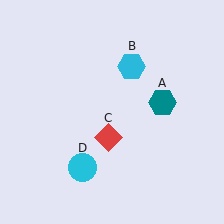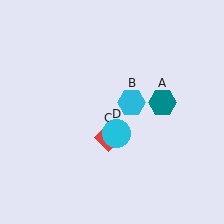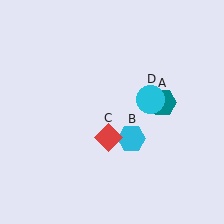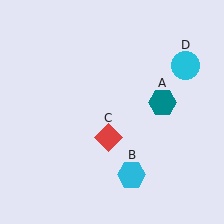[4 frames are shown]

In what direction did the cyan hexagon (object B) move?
The cyan hexagon (object B) moved down.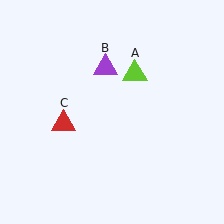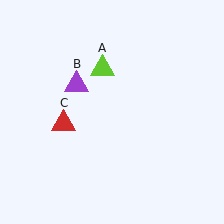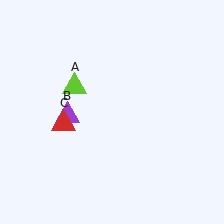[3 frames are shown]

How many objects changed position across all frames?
2 objects changed position: lime triangle (object A), purple triangle (object B).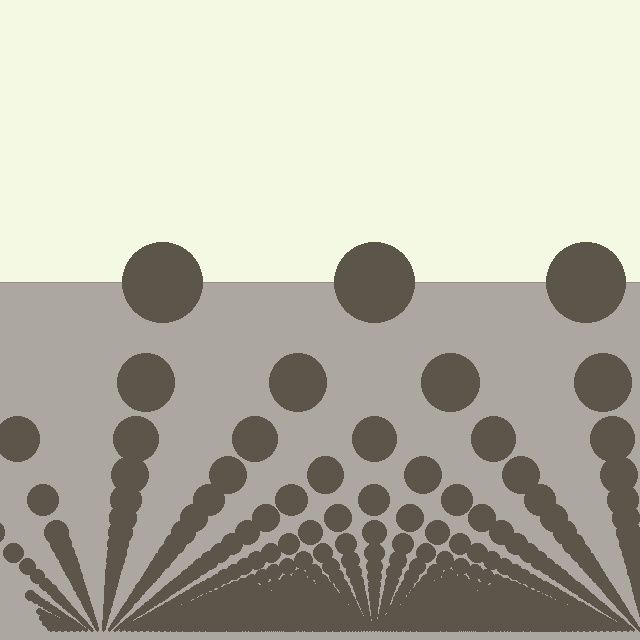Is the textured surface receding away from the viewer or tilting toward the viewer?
The surface appears to tilt toward the viewer. Texture elements get larger and sparser toward the top.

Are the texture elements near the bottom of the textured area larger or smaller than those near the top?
Smaller. The gradient is inverted — elements near the bottom are smaller and denser.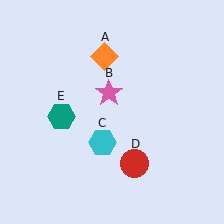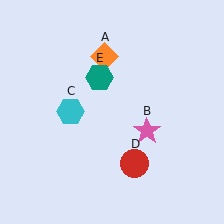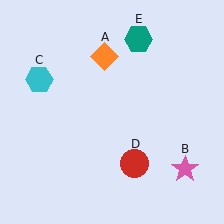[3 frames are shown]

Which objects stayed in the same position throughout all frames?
Orange diamond (object A) and red circle (object D) remained stationary.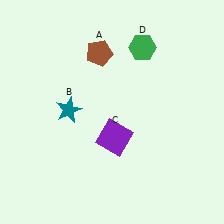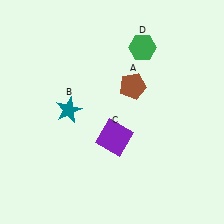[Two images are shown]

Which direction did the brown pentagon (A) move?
The brown pentagon (A) moved right.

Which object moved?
The brown pentagon (A) moved right.